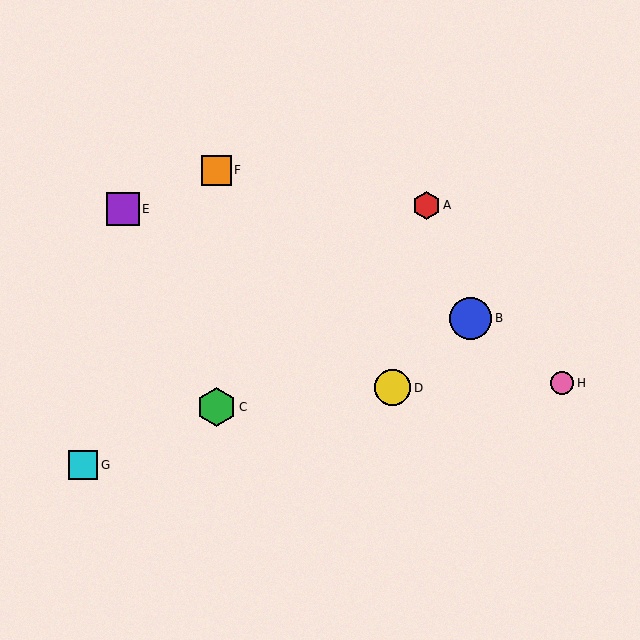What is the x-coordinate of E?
Object E is at x≈123.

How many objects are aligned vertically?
2 objects (C, F) are aligned vertically.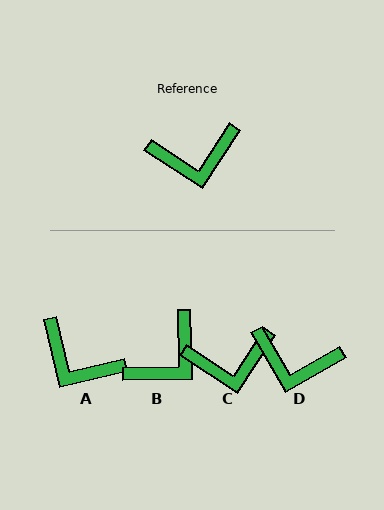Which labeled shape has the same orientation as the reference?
C.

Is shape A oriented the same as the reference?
No, it is off by about 44 degrees.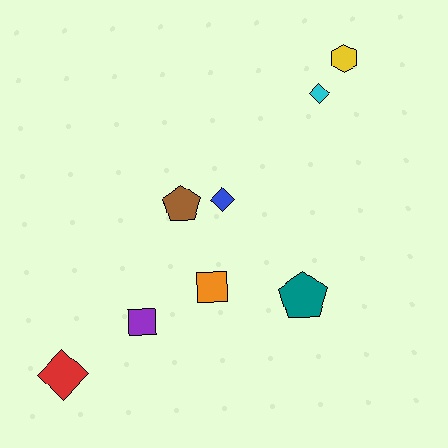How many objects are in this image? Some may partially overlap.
There are 8 objects.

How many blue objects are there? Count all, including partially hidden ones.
There is 1 blue object.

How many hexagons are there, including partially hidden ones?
There is 1 hexagon.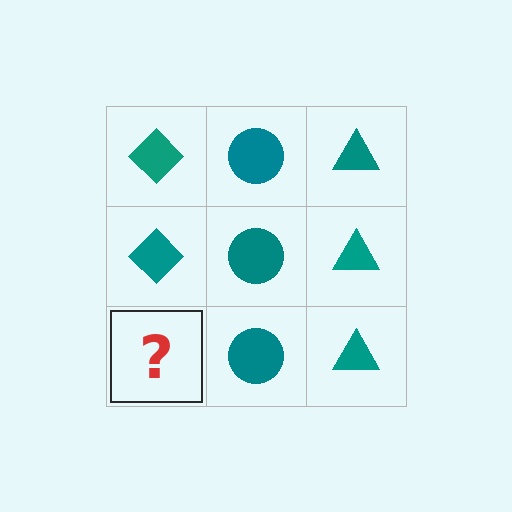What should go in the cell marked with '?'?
The missing cell should contain a teal diamond.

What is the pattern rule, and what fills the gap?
The rule is that each column has a consistent shape. The gap should be filled with a teal diamond.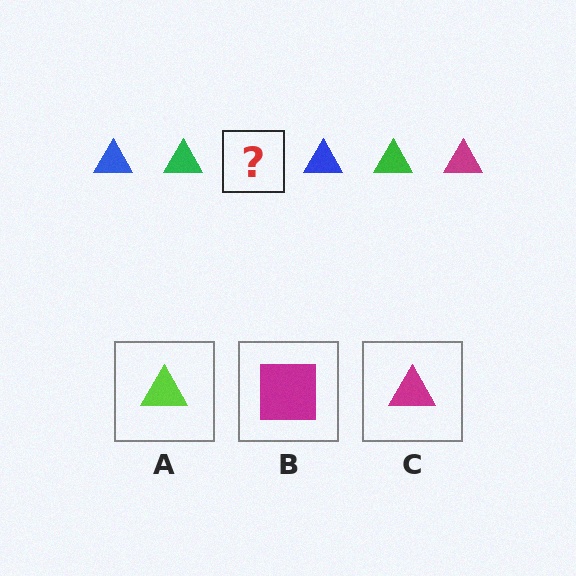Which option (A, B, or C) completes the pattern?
C.